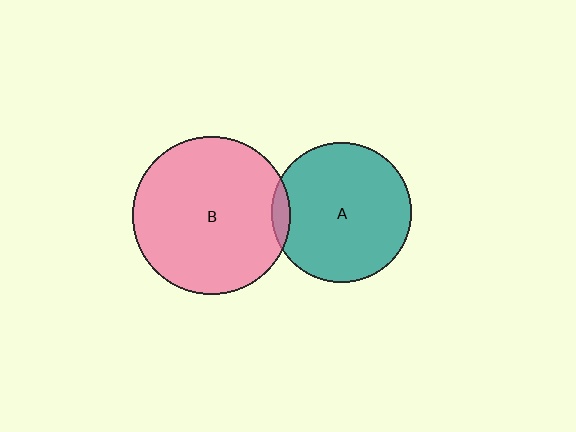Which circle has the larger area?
Circle B (pink).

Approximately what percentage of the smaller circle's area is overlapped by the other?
Approximately 5%.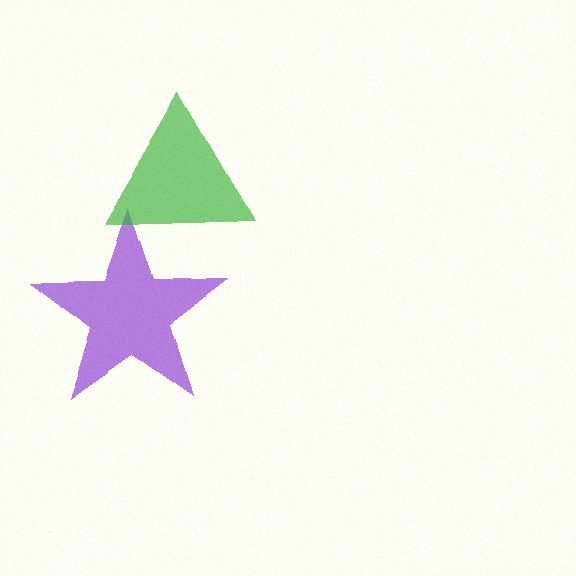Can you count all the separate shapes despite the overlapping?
Yes, there are 2 separate shapes.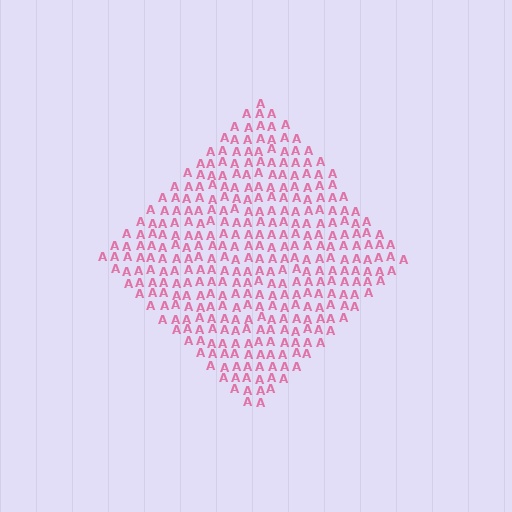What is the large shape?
The large shape is a diamond.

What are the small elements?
The small elements are letter A's.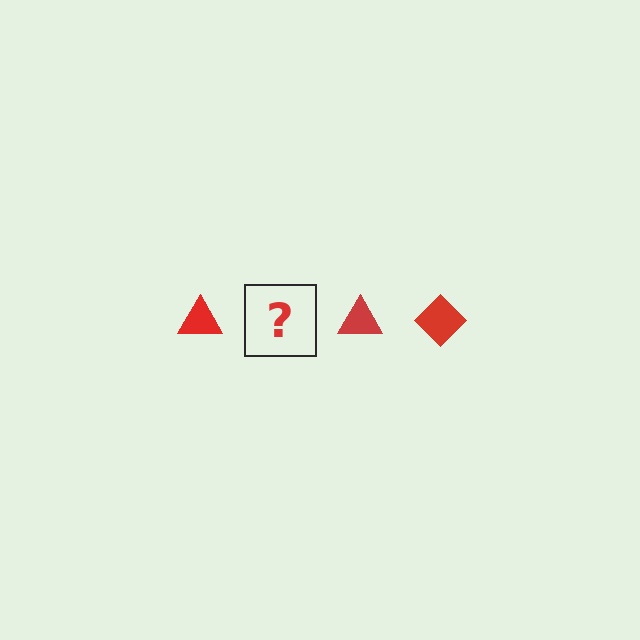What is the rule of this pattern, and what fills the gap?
The rule is that the pattern cycles through triangle, diamond shapes in red. The gap should be filled with a red diamond.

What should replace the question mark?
The question mark should be replaced with a red diamond.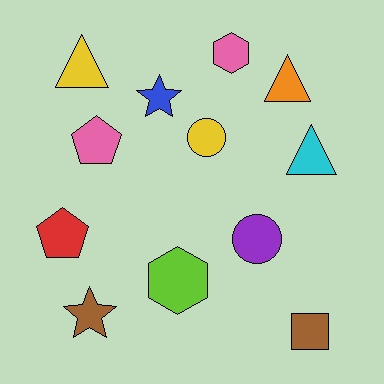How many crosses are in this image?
There are no crosses.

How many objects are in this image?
There are 12 objects.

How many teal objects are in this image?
There are no teal objects.